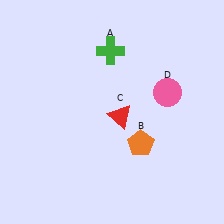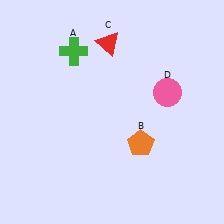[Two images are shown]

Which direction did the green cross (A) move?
The green cross (A) moved left.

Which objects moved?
The objects that moved are: the green cross (A), the red triangle (C).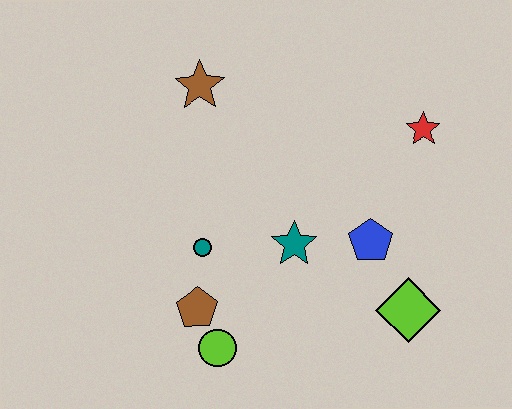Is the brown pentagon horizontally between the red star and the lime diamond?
No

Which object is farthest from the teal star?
The brown star is farthest from the teal star.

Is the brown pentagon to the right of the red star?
No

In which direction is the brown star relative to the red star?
The brown star is to the left of the red star.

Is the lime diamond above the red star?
No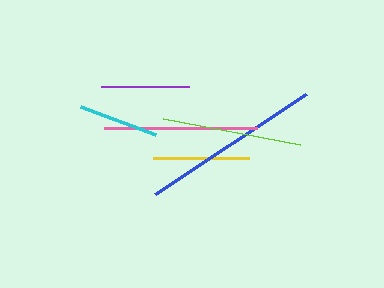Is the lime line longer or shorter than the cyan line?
The lime line is longer than the cyan line.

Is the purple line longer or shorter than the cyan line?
The purple line is longer than the cyan line.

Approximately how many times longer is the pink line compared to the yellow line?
The pink line is approximately 1.6 times the length of the yellow line.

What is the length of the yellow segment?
The yellow segment is approximately 96 pixels long.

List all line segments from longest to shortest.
From longest to shortest: blue, pink, lime, yellow, purple, cyan.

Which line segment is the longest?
The blue line is the longest at approximately 181 pixels.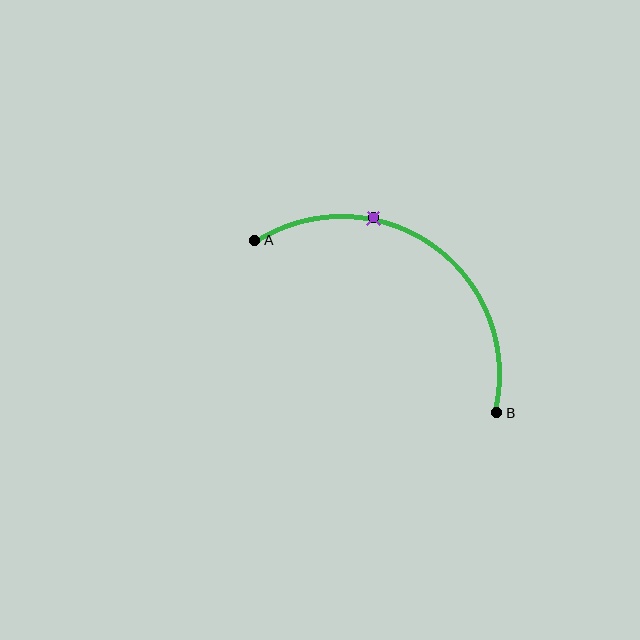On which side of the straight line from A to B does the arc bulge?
The arc bulges above and to the right of the straight line connecting A and B.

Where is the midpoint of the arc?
The arc midpoint is the point on the curve farthest from the straight line joining A and B. It sits above and to the right of that line.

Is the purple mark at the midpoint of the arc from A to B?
No. The purple mark lies on the arc but is closer to endpoint A. The arc midpoint would be at the point on the curve equidistant along the arc from both A and B.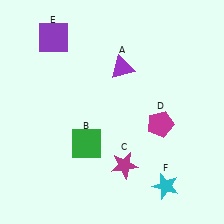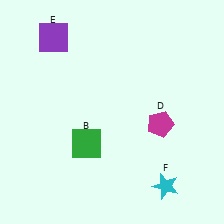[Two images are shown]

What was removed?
The purple triangle (A), the magenta star (C) were removed in Image 2.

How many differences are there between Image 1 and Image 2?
There are 2 differences between the two images.